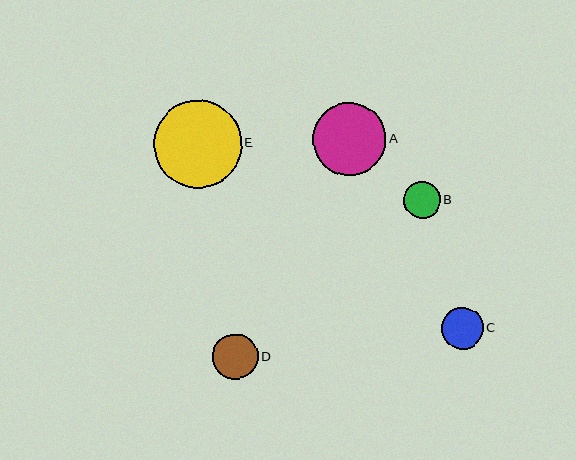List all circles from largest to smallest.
From largest to smallest: E, A, D, C, B.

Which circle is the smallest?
Circle B is the smallest with a size of approximately 37 pixels.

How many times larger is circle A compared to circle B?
Circle A is approximately 2.0 times the size of circle B.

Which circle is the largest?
Circle E is the largest with a size of approximately 88 pixels.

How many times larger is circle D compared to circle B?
Circle D is approximately 1.2 times the size of circle B.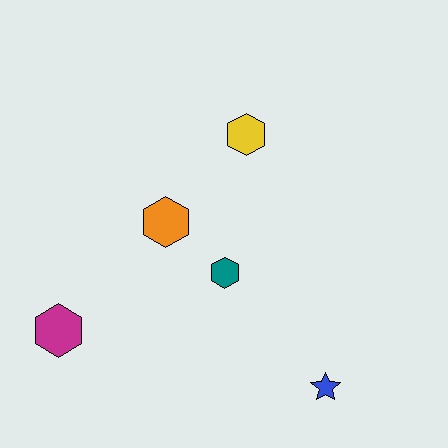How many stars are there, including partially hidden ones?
There is 1 star.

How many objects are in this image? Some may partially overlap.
There are 5 objects.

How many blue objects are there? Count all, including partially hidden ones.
There is 1 blue object.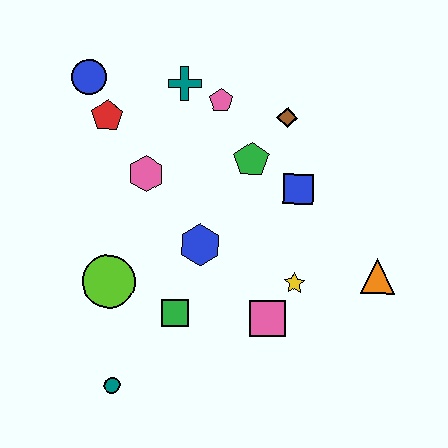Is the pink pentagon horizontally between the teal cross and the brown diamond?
Yes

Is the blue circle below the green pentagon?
No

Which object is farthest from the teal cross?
The teal circle is farthest from the teal cross.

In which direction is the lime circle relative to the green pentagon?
The lime circle is to the left of the green pentagon.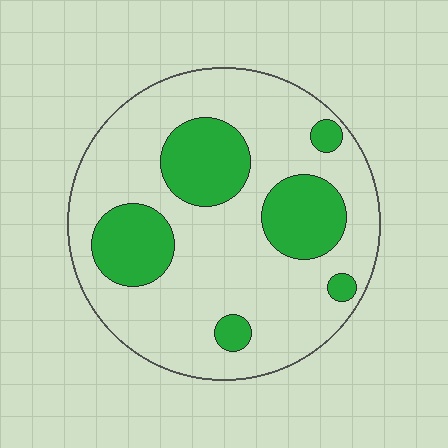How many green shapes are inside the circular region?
6.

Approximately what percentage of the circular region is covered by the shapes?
Approximately 25%.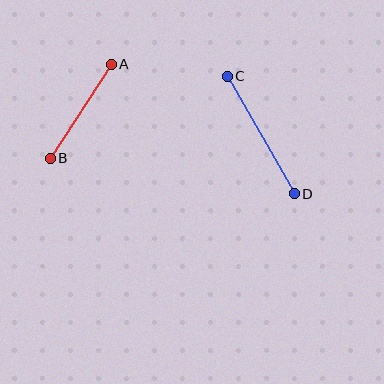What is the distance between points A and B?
The distance is approximately 112 pixels.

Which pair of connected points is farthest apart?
Points C and D are farthest apart.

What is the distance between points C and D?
The distance is approximately 135 pixels.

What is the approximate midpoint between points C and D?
The midpoint is at approximately (261, 135) pixels.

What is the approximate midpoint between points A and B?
The midpoint is at approximately (81, 111) pixels.